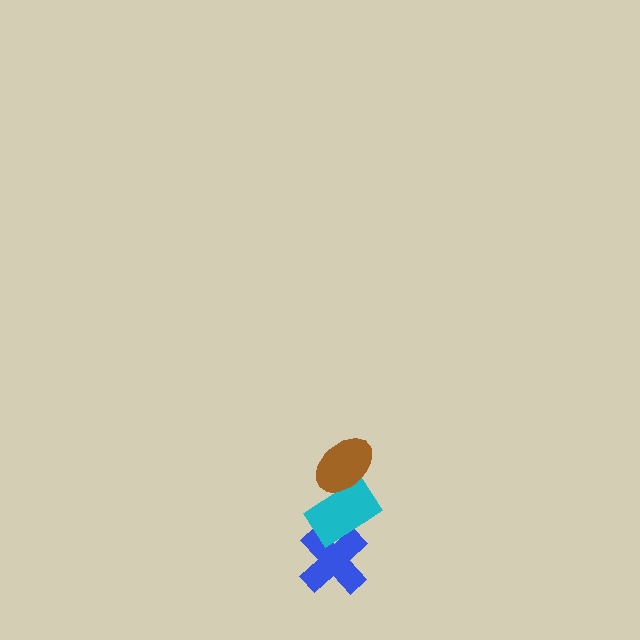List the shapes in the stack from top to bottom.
From top to bottom: the brown ellipse, the cyan rectangle, the blue cross.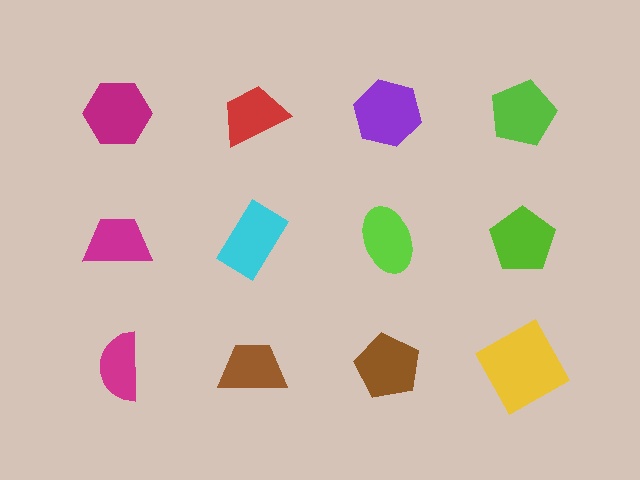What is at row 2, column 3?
A lime ellipse.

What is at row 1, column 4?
A lime pentagon.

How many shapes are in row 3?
4 shapes.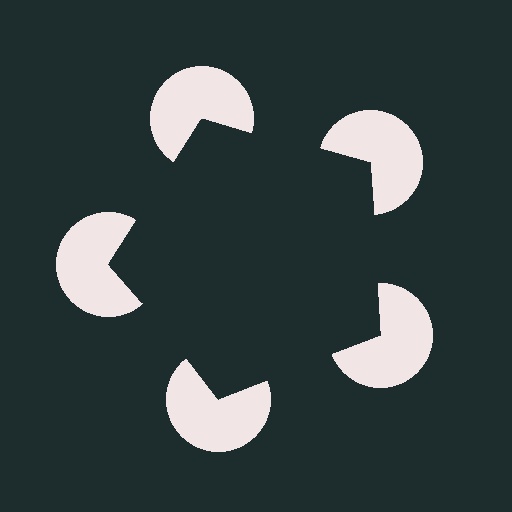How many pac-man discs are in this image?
There are 5 — one at each vertex of the illusory pentagon.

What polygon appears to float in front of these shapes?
An illusory pentagon — its edges are inferred from the aligned wedge cuts in the pac-man discs, not physically drawn.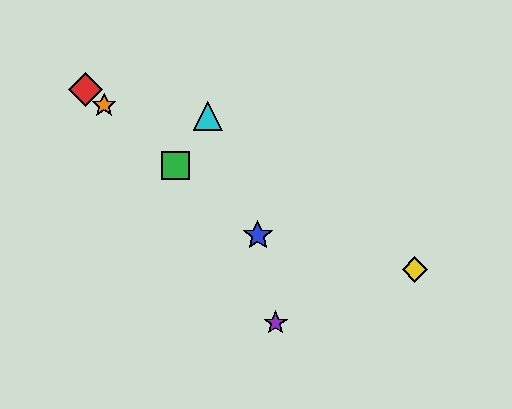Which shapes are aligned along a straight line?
The red diamond, the blue star, the green square, the orange star are aligned along a straight line.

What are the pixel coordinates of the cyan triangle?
The cyan triangle is at (208, 116).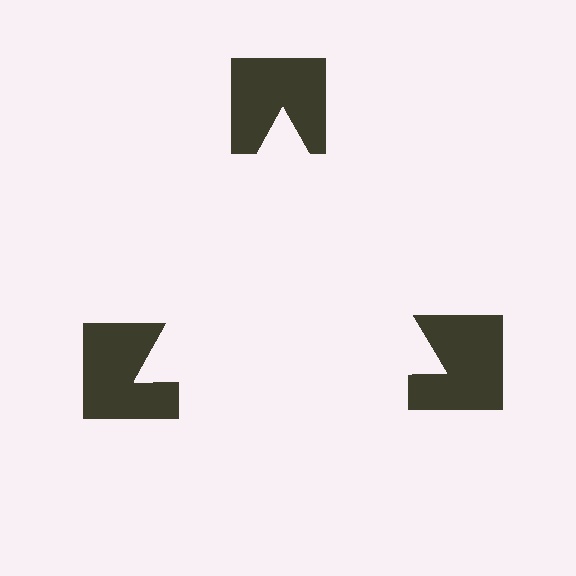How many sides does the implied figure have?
3 sides.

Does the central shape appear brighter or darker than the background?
It typically appears slightly brighter than the background, even though no actual brightness change is drawn.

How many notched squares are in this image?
There are 3 — one at each vertex of the illusory triangle.